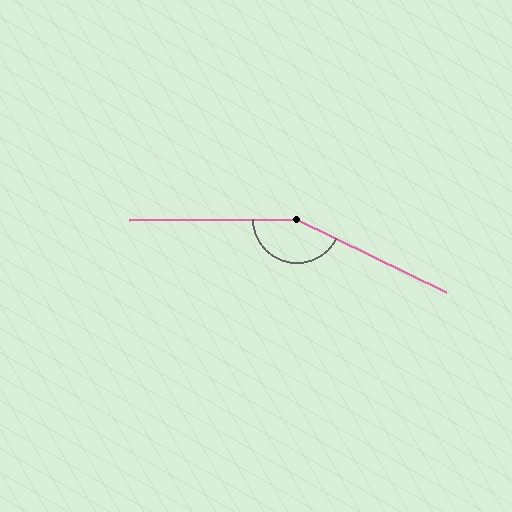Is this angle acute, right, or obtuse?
It is obtuse.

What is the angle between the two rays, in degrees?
Approximately 154 degrees.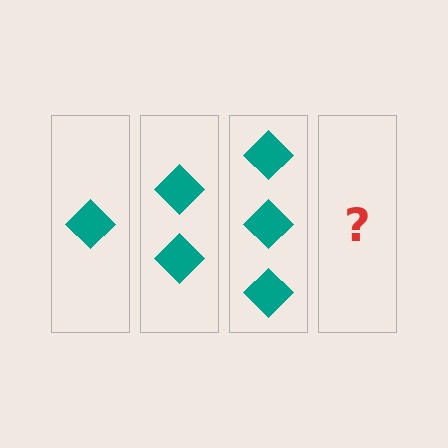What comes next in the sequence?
The next element should be 4 diamonds.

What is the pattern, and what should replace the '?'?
The pattern is that each step adds one more diamond. The '?' should be 4 diamonds.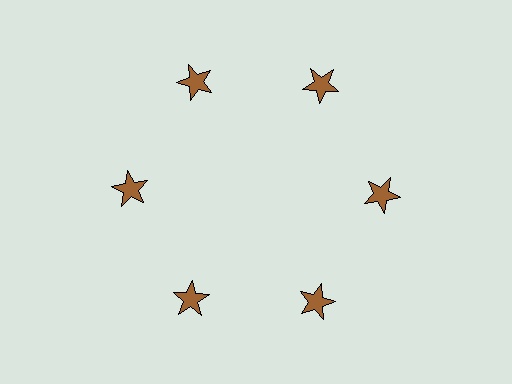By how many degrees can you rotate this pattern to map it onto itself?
The pattern maps onto itself every 60 degrees of rotation.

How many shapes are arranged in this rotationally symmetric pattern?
There are 6 shapes, arranged in 6 groups of 1.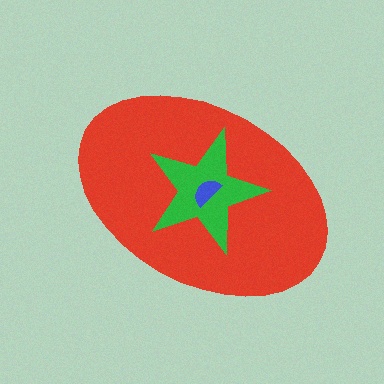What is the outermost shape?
The red ellipse.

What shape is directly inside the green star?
The blue semicircle.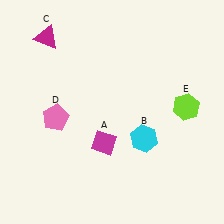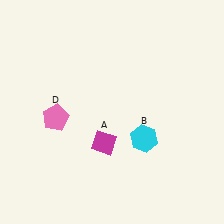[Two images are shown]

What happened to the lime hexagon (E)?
The lime hexagon (E) was removed in Image 2. It was in the top-right area of Image 1.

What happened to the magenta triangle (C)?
The magenta triangle (C) was removed in Image 2. It was in the top-left area of Image 1.